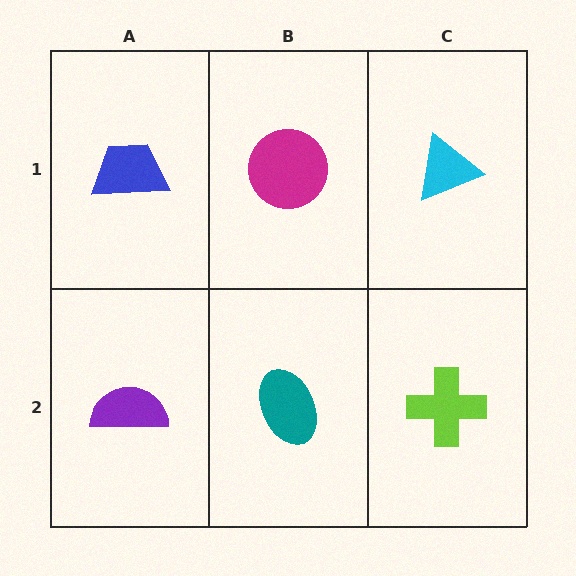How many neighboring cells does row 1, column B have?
3.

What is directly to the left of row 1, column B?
A blue trapezoid.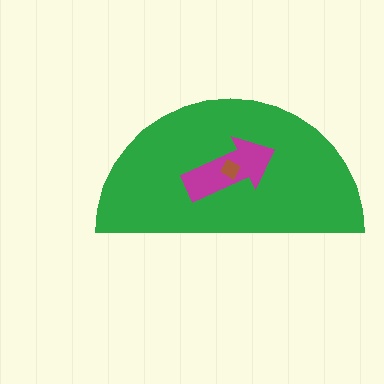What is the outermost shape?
The green semicircle.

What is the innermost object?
The brown square.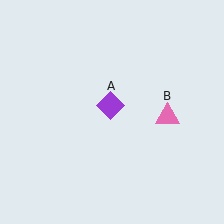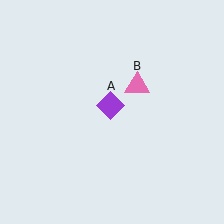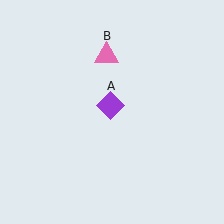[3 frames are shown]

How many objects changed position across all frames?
1 object changed position: pink triangle (object B).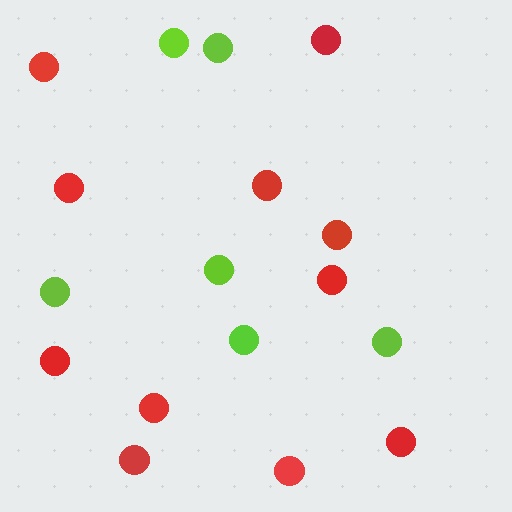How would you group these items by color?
There are 2 groups: one group of red circles (11) and one group of lime circles (6).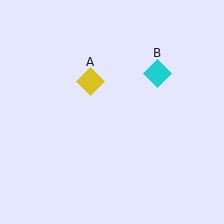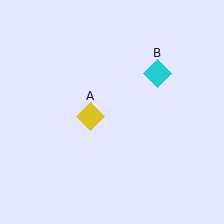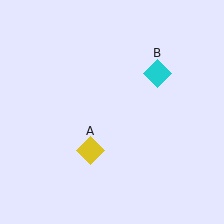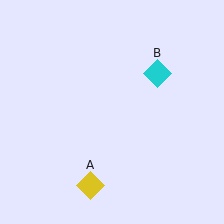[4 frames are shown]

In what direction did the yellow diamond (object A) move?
The yellow diamond (object A) moved down.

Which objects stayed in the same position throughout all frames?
Cyan diamond (object B) remained stationary.